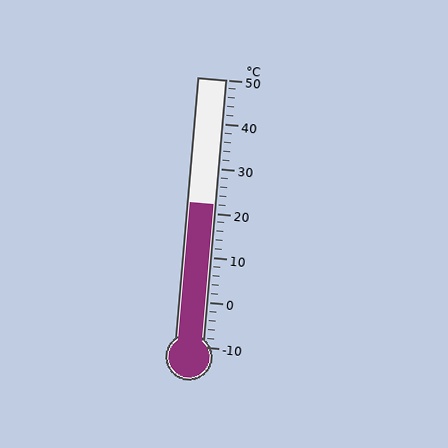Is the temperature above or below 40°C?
The temperature is below 40°C.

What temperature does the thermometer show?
The thermometer shows approximately 22°C.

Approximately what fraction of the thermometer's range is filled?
The thermometer is filled to approximately 55% of its range.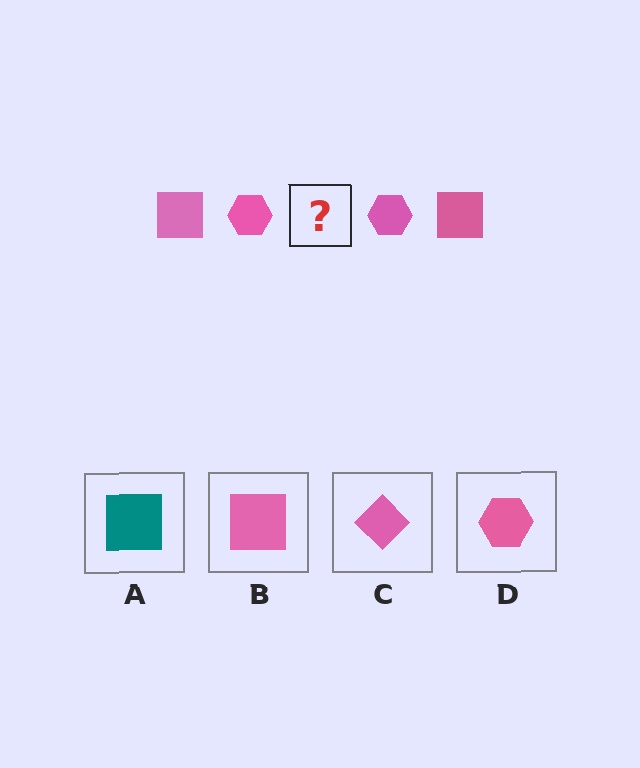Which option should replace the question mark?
Option B.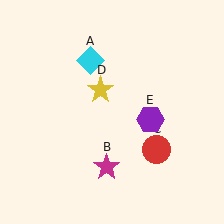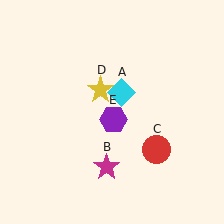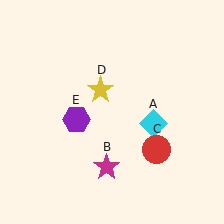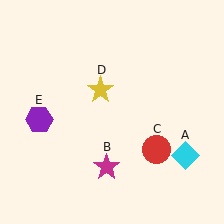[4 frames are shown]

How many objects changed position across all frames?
2 objects changed position: cyan diamond (object A), purple hexagon (object E).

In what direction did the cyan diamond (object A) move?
The cyan diamond (object A) moved down and to the right.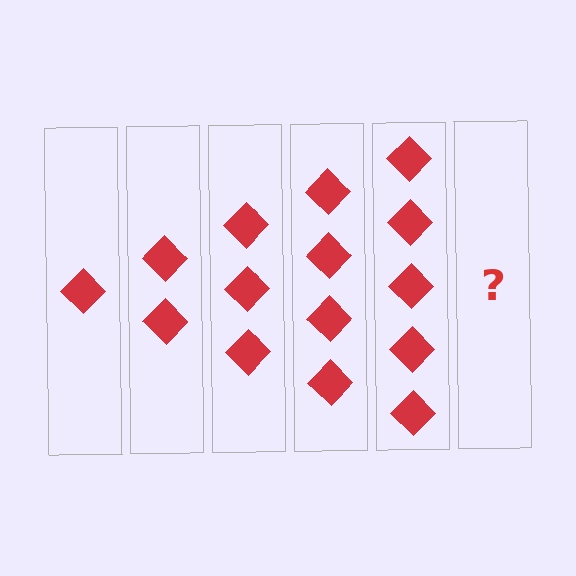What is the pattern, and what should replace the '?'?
The pattern is that each step adds one more diamond. The '?' should be 6 diamonds.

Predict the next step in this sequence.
The next step is 6 diamonds.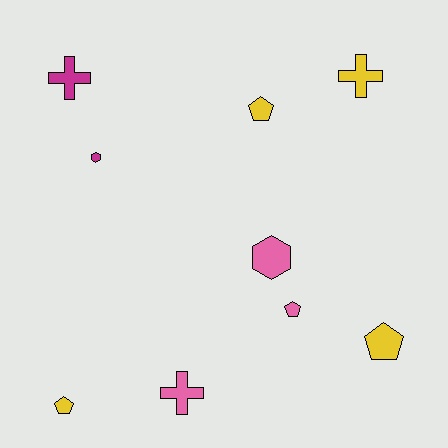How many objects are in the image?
There are 9 objects.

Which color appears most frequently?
Yellow, with 4 objects.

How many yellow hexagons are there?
There are no yellow hexagons.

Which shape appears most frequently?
Pentagon, with 4 objects.